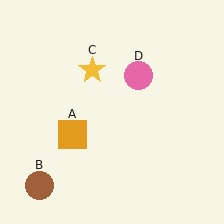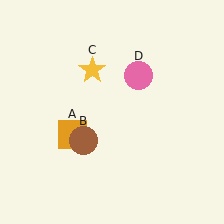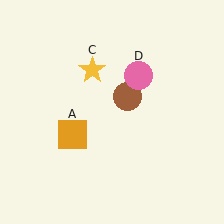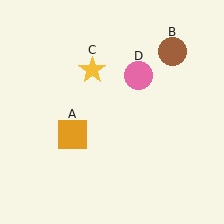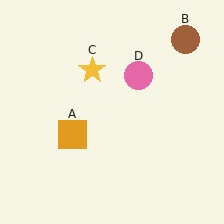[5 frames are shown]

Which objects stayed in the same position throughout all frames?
Orange square (object A) and yellow star (object C) and pink circle (object D) remained stationary.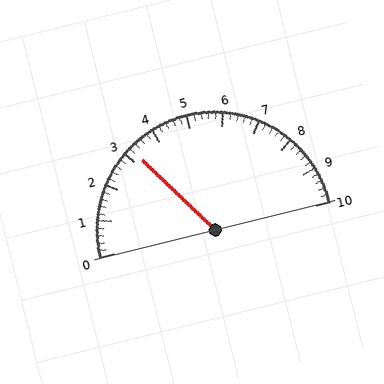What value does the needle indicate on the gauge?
The needle indicates approximately 3.2.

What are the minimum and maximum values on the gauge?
The gauge ranges from 0 to 10.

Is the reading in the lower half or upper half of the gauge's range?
The reading is in the lower half of the range (0 to 10).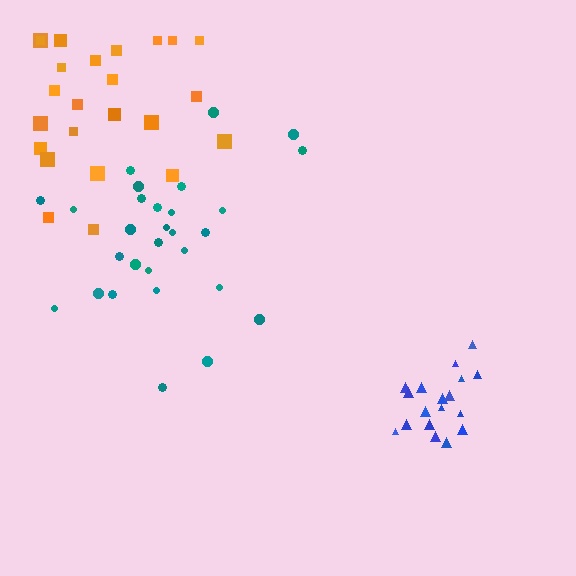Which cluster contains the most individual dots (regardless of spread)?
Teal (29).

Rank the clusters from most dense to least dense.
blue, teal, orange.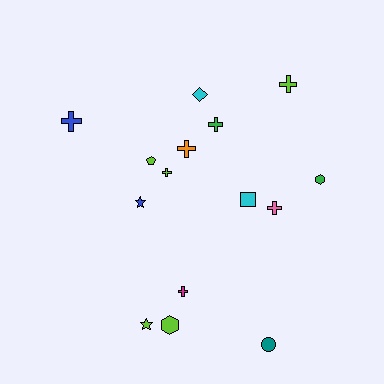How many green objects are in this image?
There are 2 green objects.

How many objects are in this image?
There are 15 objects.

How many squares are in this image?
There is 1 square.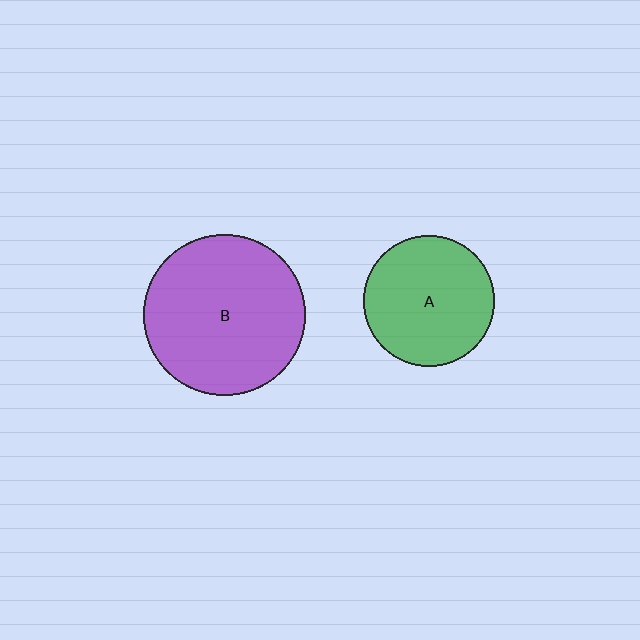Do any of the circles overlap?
No, none of the circles overlap.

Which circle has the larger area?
Circle B (purple).